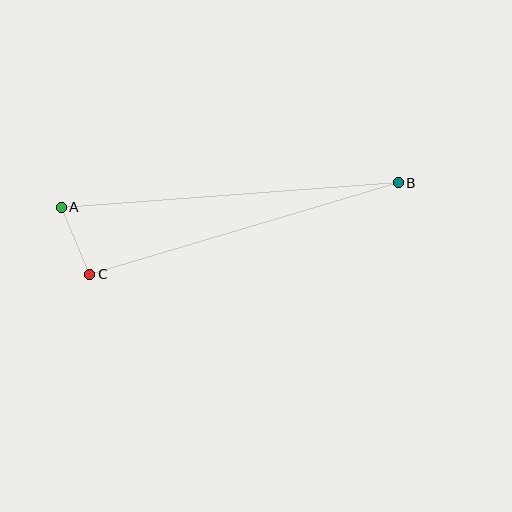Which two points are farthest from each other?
Points A and B are farthest from each other.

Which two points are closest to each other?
Points A and C are closest to each other.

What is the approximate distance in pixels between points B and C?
The distance between B and C is approximately 322 pixels.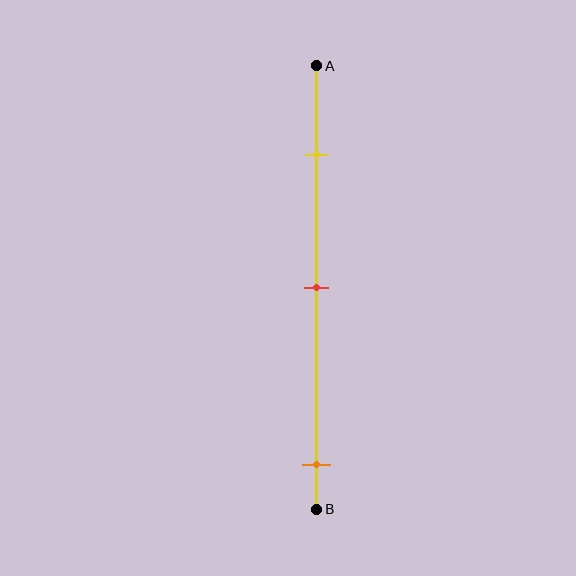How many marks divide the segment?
There are 3 marks dividing the segment.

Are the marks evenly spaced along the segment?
No, the marks are not evenly spaced.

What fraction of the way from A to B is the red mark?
The red mark is approximately 50% (0.5) of the way from A to B.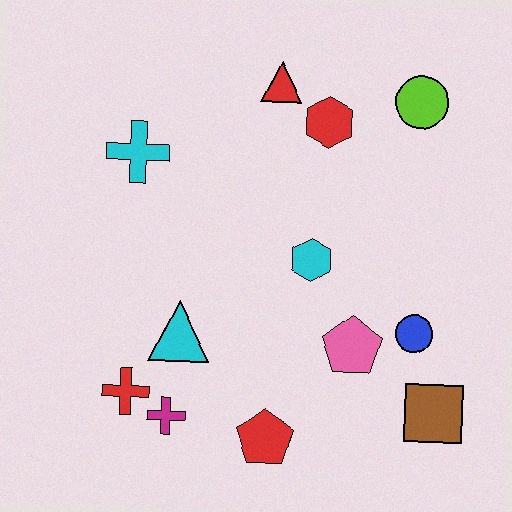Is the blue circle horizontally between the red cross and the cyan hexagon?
No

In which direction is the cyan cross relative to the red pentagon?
The cyan cross is above the red pentagon.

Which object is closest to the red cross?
The magenta cross is closest to the red cross.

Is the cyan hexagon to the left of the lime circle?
Yes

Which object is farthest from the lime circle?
The red cross is farthest from the lime circle.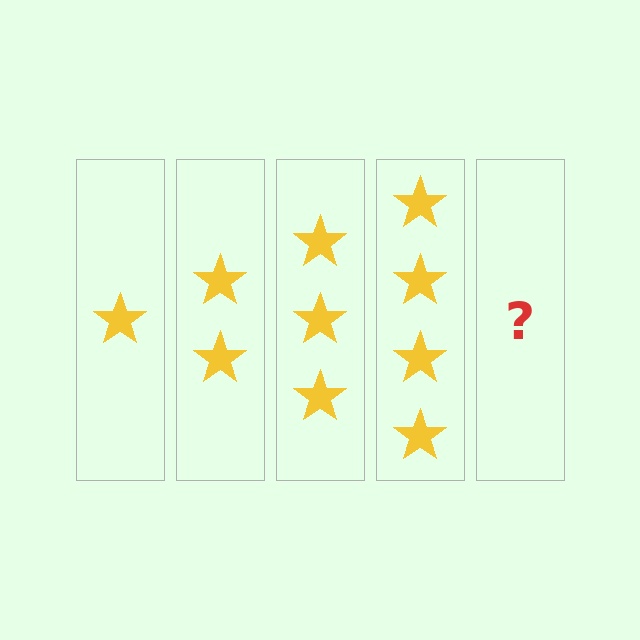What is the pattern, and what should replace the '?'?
The pattern is that each step adds one more star. The '?' should be 5 stars.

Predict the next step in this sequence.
The next step is 5 stars.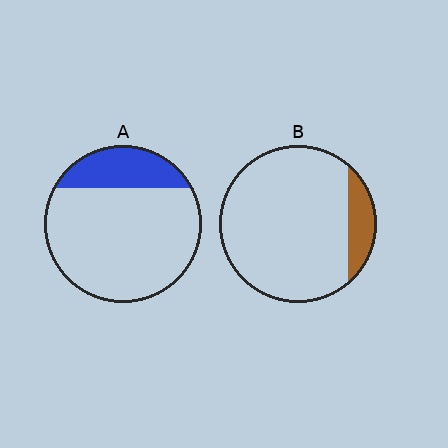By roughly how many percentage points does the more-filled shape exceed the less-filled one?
By roughly 10 percentage points (A over B).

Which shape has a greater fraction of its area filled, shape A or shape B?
Shape A.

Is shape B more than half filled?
No.